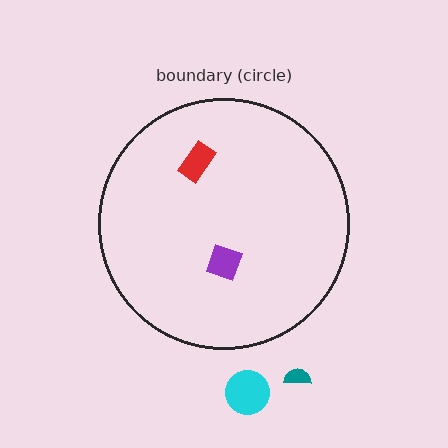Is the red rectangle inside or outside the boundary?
Inside.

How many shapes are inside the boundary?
2 inside, 2 outside.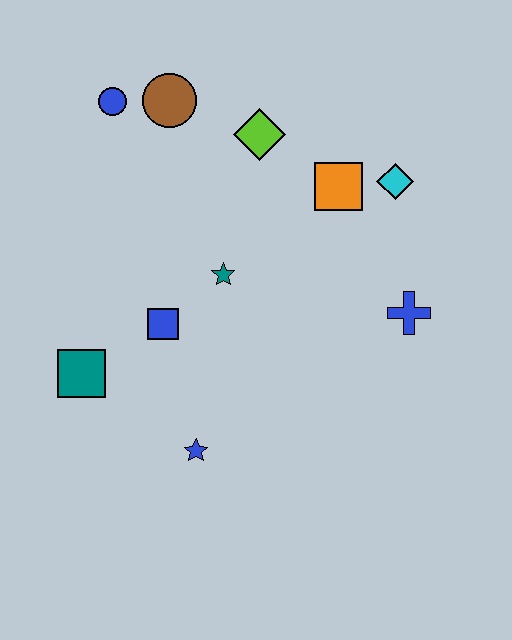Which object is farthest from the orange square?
The teal square is farthest from the orange square.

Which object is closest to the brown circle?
The blue circle is closest to the brown circle.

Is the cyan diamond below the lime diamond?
Yes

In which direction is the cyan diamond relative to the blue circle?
The cyan diamond is to the right of the blue circle.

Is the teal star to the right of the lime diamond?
No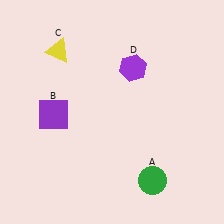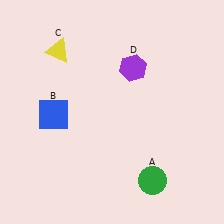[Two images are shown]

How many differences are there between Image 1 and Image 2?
There is 1 difference between the two images.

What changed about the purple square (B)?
In Image 1, B is purple. In Image 2, it changed to blue.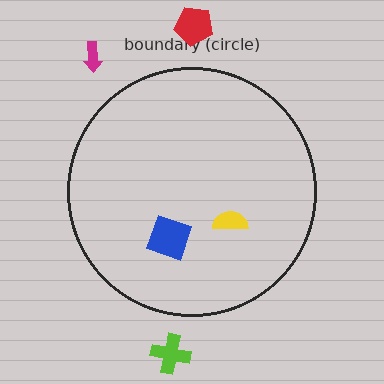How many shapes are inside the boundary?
2 inside, 3 outside.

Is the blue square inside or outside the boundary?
Inside.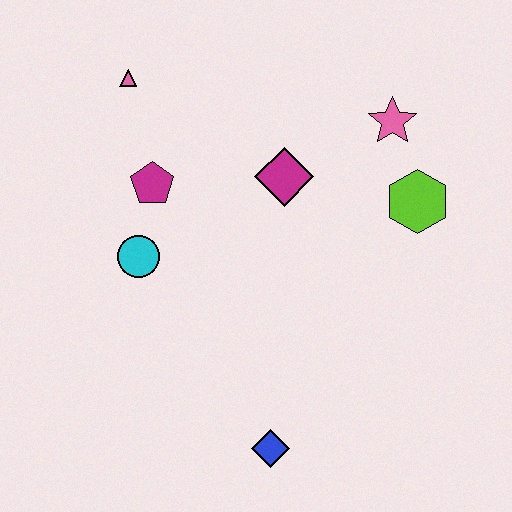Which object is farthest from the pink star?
The blue diamond is farthest from the pink star.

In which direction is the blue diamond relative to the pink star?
The blue diamond is below the pink star.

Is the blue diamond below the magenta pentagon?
Yes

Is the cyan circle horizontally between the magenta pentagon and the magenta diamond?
No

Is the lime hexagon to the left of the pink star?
No